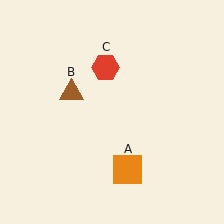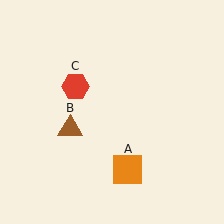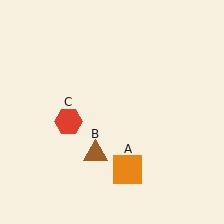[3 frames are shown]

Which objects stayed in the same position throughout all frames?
Orange square (object A) remained stationary.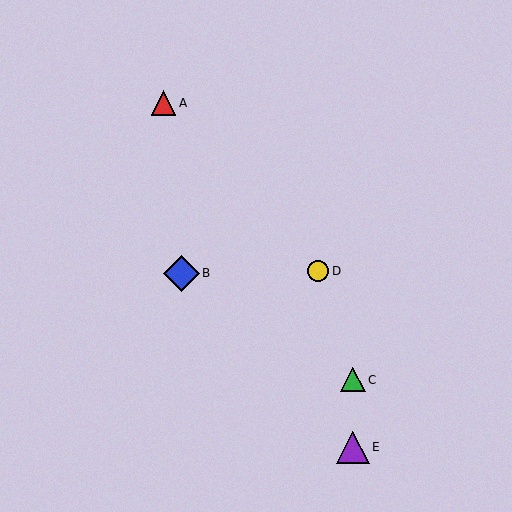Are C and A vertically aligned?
No, C is at x≈353 and A is at x≈164.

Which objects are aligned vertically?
Objects C, E are aligned vertically.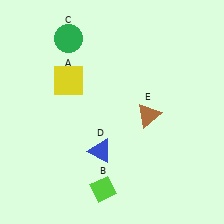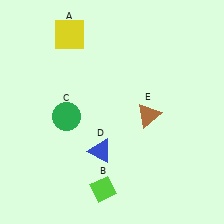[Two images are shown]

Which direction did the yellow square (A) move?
The yellow square (A) moved up.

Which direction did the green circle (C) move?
The green circle (C) moved down.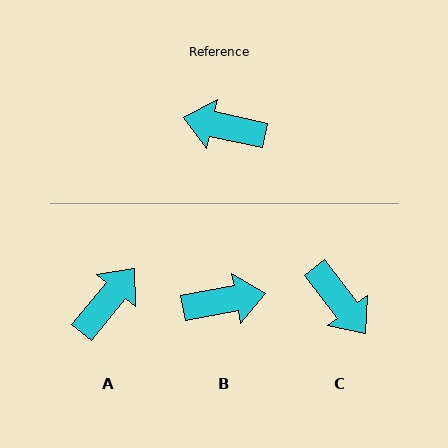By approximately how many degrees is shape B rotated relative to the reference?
Approximately 157 degrees clockwise.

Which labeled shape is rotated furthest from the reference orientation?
B, about 157 degrees away.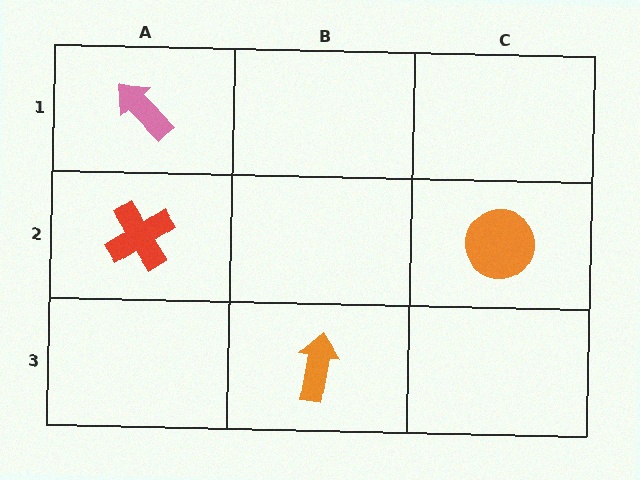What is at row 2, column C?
An orange circle.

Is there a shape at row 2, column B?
No, that cell is empty.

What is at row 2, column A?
A red cross.